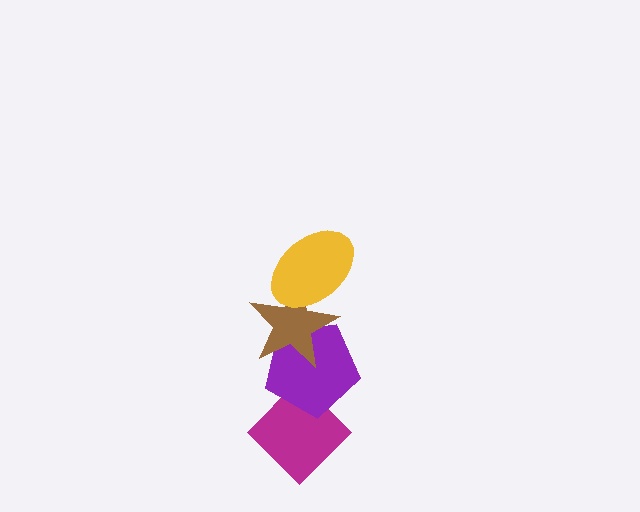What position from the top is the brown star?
The brown star is 2nd from the top.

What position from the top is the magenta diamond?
The magenta diamond is 4th from the top.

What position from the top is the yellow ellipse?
The yellow ellipse is 1st from the top.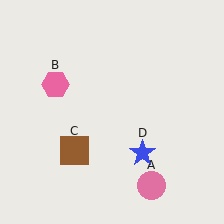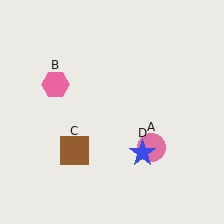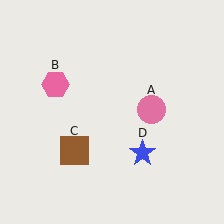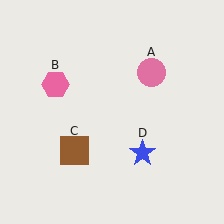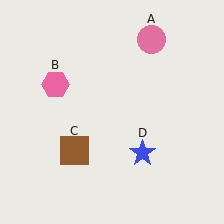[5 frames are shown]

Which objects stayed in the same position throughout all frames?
Pink hexagon (object B) and brown square (object C) and blue star (object D) remained stationary.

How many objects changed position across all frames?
1 object changed position: pink circle (object A).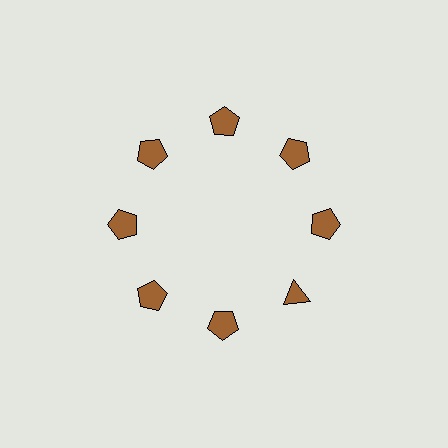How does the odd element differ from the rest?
It has a different shape: triangle instead of pentagon.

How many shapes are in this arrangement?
There are 8 shapes arranged in a ring pattern.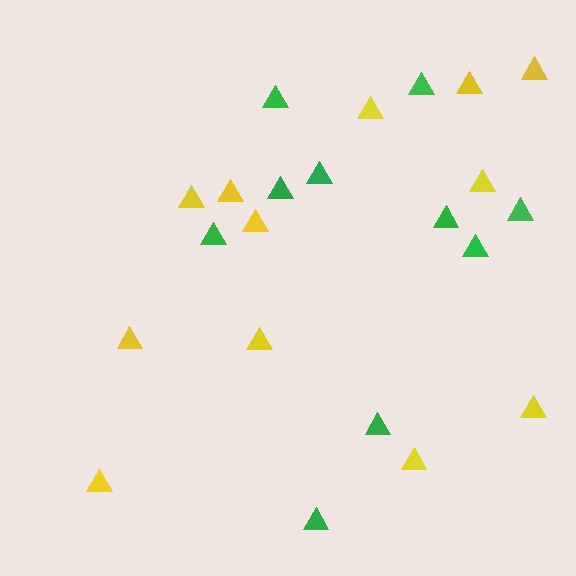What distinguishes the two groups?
There are 2 groups: one group of green triangles (10) and one group of yellow triangles (12).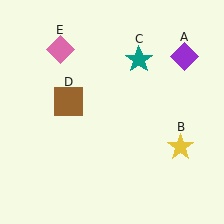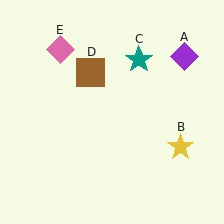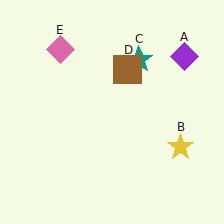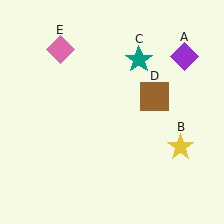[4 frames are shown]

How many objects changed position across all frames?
1 object changed position: brown square (object D).